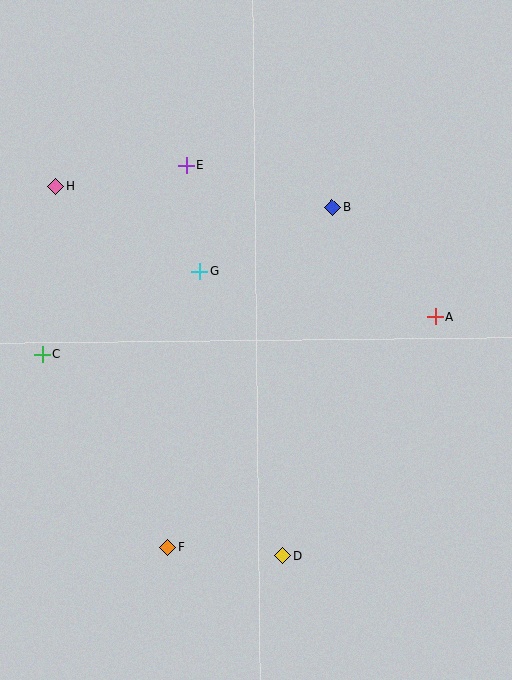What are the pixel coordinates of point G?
Point G is at (200, 271).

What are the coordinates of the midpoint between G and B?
The midpoint between G and B is at (266, 239).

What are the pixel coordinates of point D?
Point D is at (283, 555).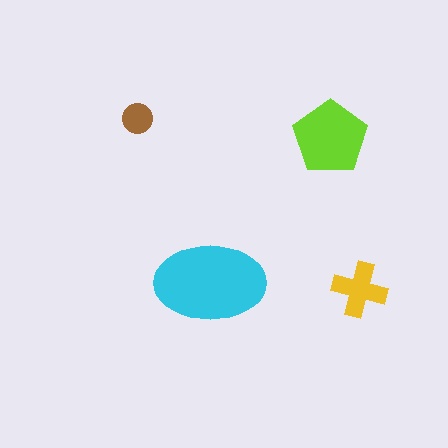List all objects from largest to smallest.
The cyan ellipse, the lime pentagon, the yellow cross, the brown circle.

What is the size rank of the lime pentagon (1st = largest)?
2nd.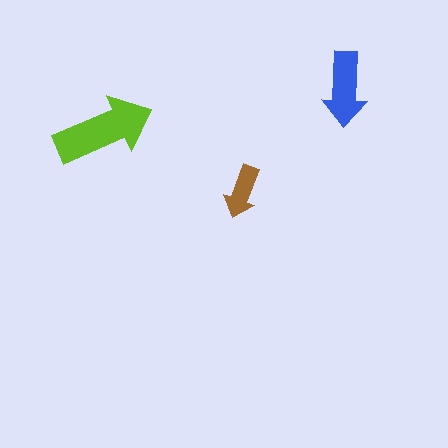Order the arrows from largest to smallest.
the lime one, the blue one, the brown one.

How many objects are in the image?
There are 3 objects in the image.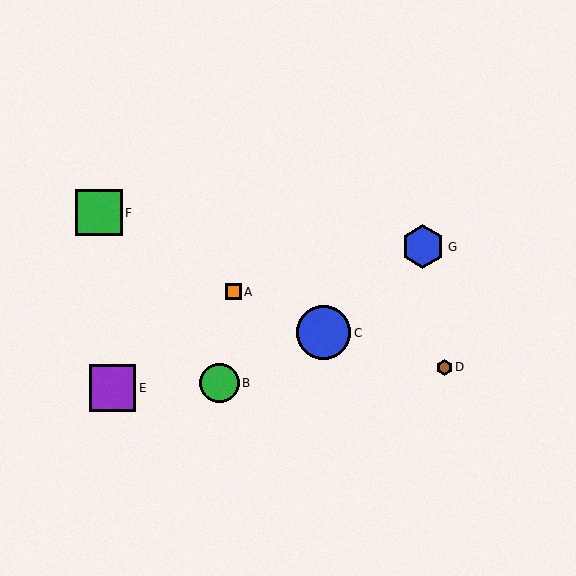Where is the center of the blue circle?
The center of the blue circle is at (324, 333).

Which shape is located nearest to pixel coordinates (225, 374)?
The green circle (labeled B) at (220, 383) is nearest to that location.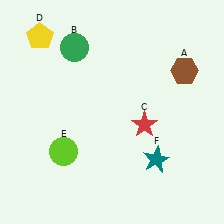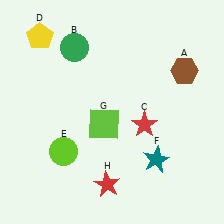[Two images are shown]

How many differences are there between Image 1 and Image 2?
There are 2 differences between the two images.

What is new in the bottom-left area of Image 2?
A red star (H) was added in the bottom-left area of Image 2.